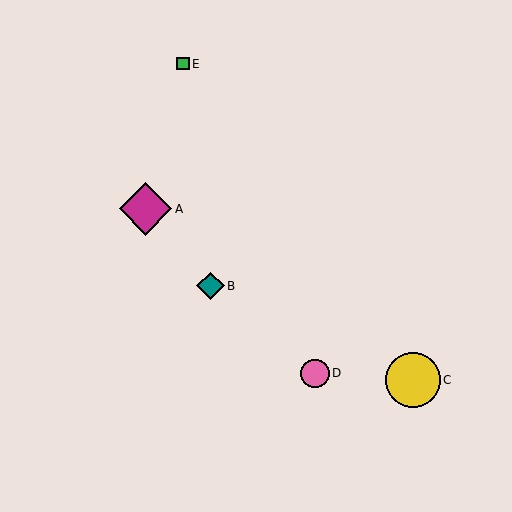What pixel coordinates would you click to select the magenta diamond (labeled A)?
Click at (146, 209) to select the magenta diamond A.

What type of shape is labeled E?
Shape E is a green square.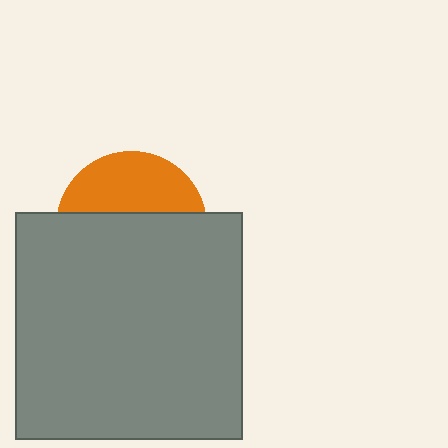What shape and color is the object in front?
The object in front is a gray square.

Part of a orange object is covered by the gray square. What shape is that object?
It is a circle.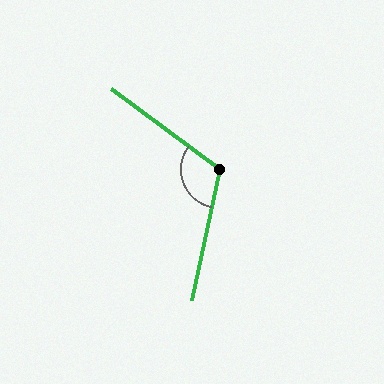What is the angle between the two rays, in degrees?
Approximately 114 degrees.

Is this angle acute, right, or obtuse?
It is obtuse.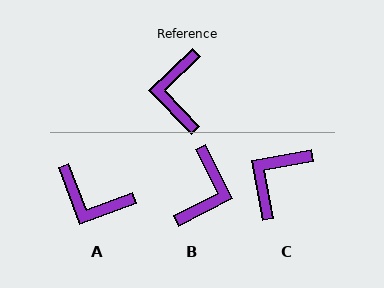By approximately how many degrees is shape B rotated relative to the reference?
Approximately 163 degrees counter-clockwise.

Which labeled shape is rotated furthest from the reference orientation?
B, about 163 degrees away.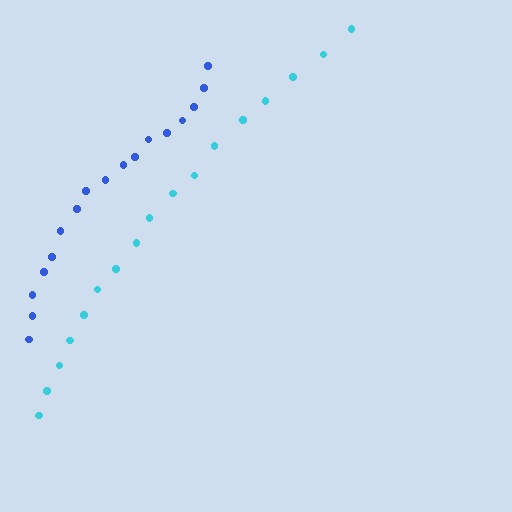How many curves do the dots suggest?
There are 2 distinct paths.